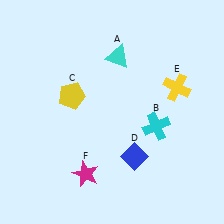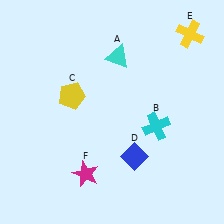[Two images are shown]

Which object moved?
The yellow cross (E) moved up.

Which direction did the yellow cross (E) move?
The yellow cross (E) moved up.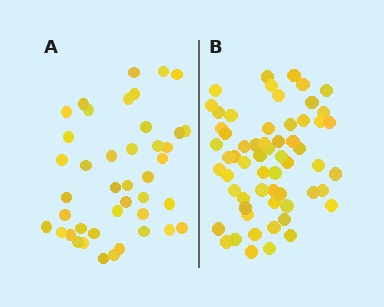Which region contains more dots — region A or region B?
Region B (the right region) has more dots.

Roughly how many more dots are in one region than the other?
Region B has approximately 20 more dots than region A.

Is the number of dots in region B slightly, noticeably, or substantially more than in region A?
Region B has noticeably more, but not dramatically so. The ratio is roughly 1.4 to 1.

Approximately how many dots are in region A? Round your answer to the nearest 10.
About 40 dots. (The exact count is 42, which rounds to 40.)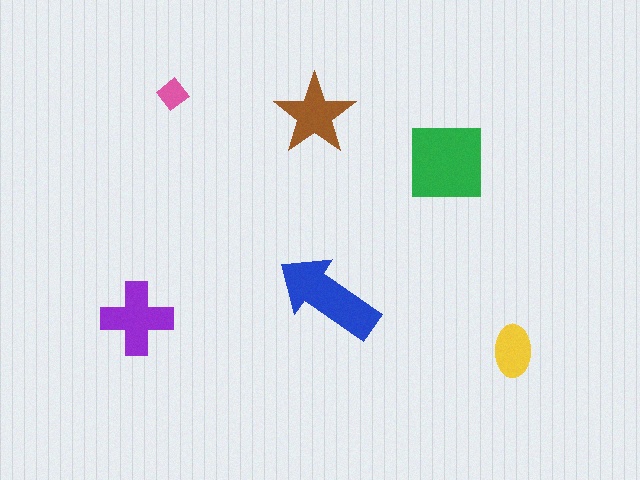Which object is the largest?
The green square.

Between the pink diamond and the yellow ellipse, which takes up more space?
The yellow ellipse.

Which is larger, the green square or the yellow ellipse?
The green square.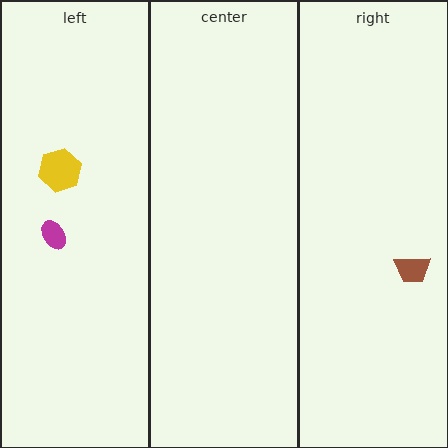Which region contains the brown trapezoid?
The right region.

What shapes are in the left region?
The magenta ellipse, the yellow hexagon.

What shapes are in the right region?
The brown trapezoid.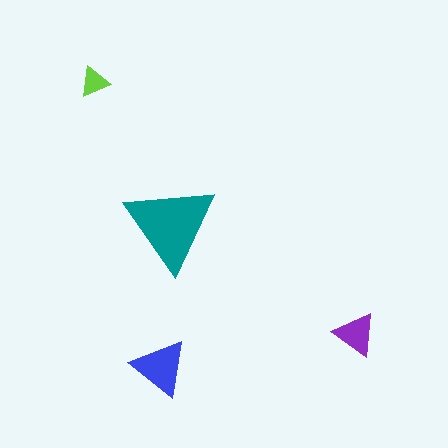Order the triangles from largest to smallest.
the teal one, the blue one, the purple one, the lime one.